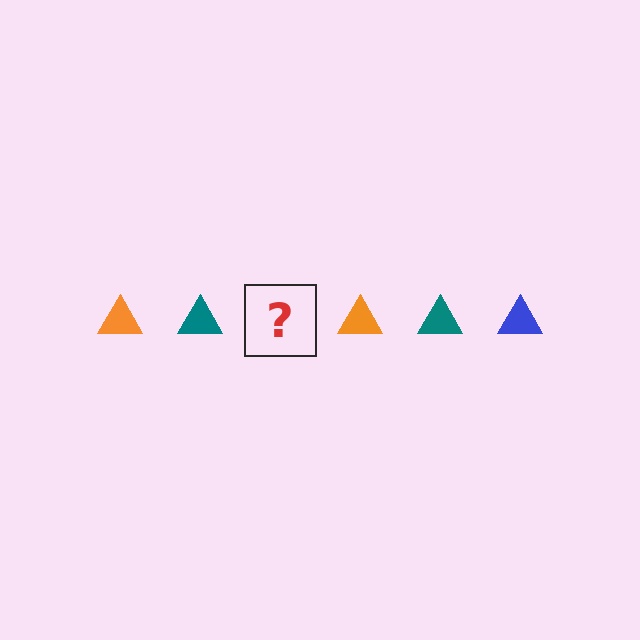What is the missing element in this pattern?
The missing element is a blue triangle.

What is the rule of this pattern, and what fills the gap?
The rule is that the pattern cycles through orange, teal, blue triangles. The gap should be filled with a blue triangle.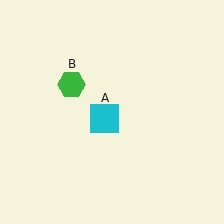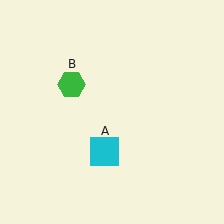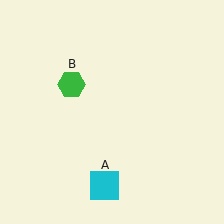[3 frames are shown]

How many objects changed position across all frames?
1 object changed position: cyan square (object A).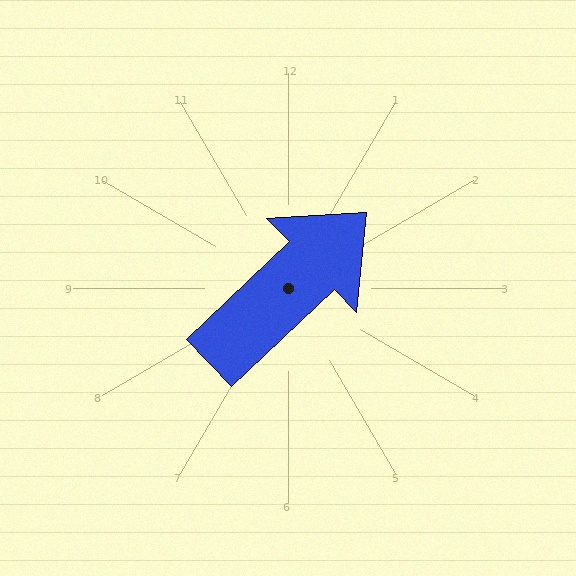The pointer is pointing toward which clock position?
Roughly 2 o'clock.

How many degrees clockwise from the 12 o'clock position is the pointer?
Approximately 46 degrees.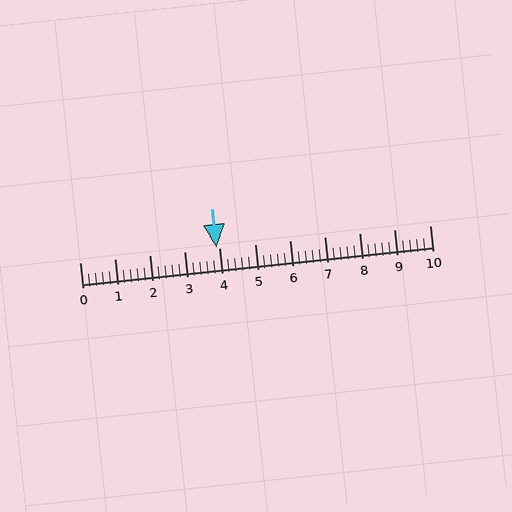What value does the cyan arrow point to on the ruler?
The cyan arrow points to approximately 3.9.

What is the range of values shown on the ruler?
The ruler shows values from 0 to 10.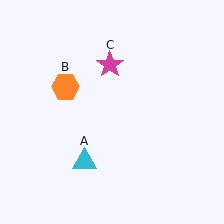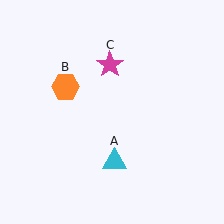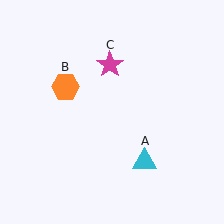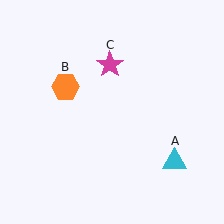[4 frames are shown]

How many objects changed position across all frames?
1 object changed position: cyan triangle (object A).